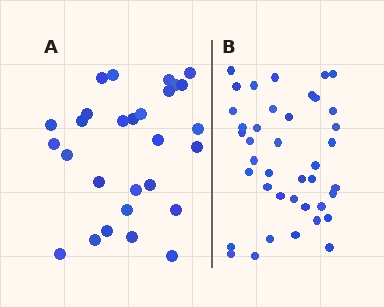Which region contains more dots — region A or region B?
Region B (the right region) has more dots.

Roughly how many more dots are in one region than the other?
Region B has roughly 12 or so more dots than region A.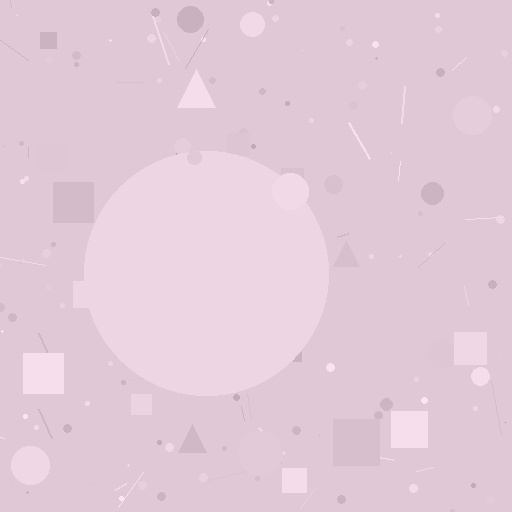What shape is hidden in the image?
A circle is hidden in the image.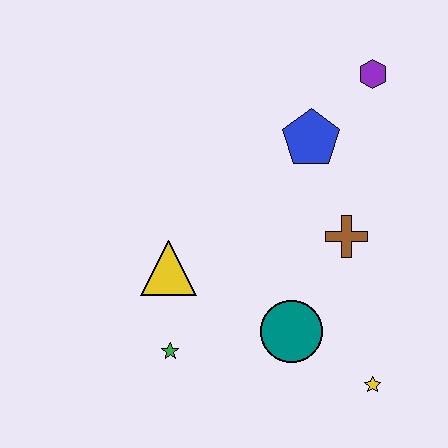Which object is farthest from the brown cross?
The green star is farthest from the brown cross.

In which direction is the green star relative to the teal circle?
The green star is to the left of the teal circle.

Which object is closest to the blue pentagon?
The purple hexagon is closest to the blue pentagon.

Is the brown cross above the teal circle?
Yes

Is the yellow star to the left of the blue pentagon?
No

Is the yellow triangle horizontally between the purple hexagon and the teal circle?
No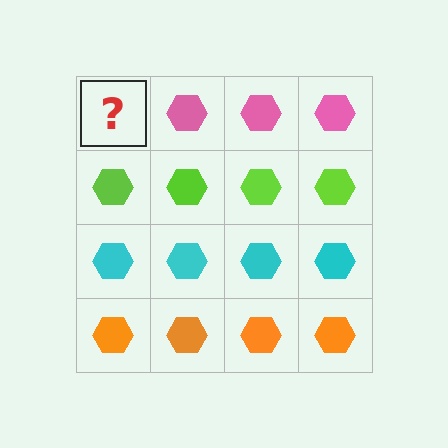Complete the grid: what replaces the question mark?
The question mark should be replaced with a pink hexagon.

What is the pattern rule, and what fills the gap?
The rule is that each row has a consistent color. The gap should be filled with a pink hexagon.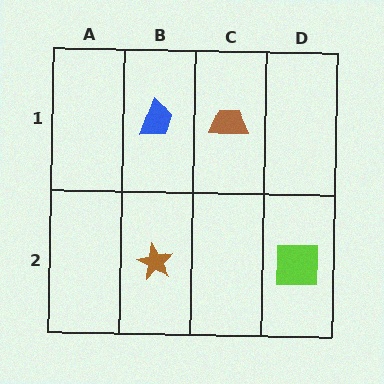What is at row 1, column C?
A brown trapezoid.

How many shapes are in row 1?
2 shapes.